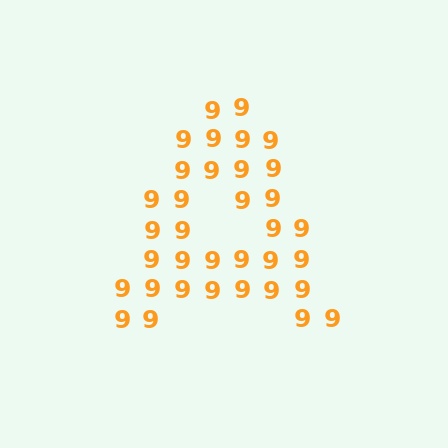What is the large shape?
The large shape is the letter A.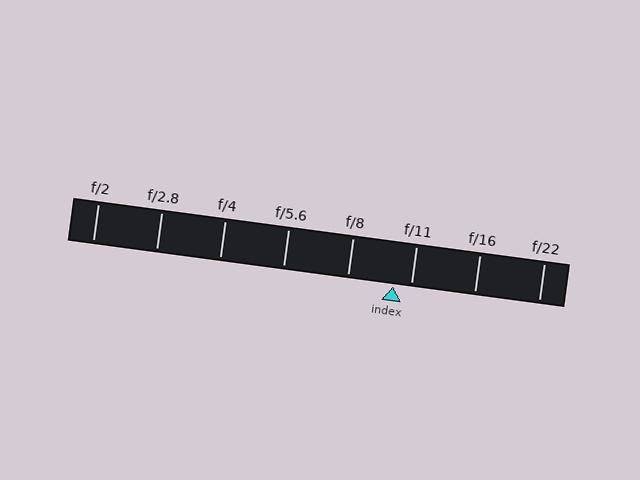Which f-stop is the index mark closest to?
The index mark is closest to f/11.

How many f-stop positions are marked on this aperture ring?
There are 8 f-stop positions marked.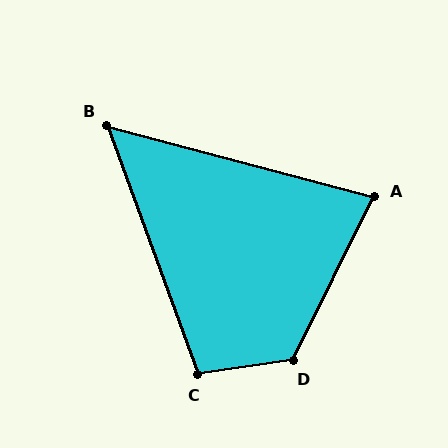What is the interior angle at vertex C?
Approximately 102 degrees (obtuse).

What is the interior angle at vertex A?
Approximately 78 degrees (acute).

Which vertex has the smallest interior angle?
B, at approximately 55 degrees.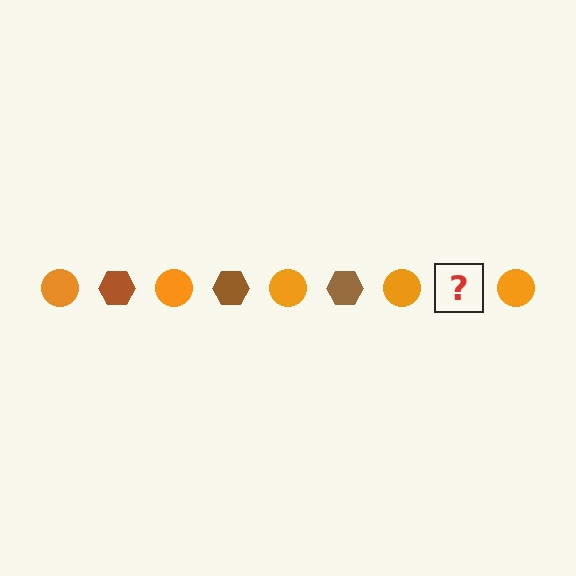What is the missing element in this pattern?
The missing element is a brown hexagon.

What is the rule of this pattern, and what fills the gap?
The rule is that the pattern alternates between orange circle and brown hexagon. The gap should be filled with a brown hexagon.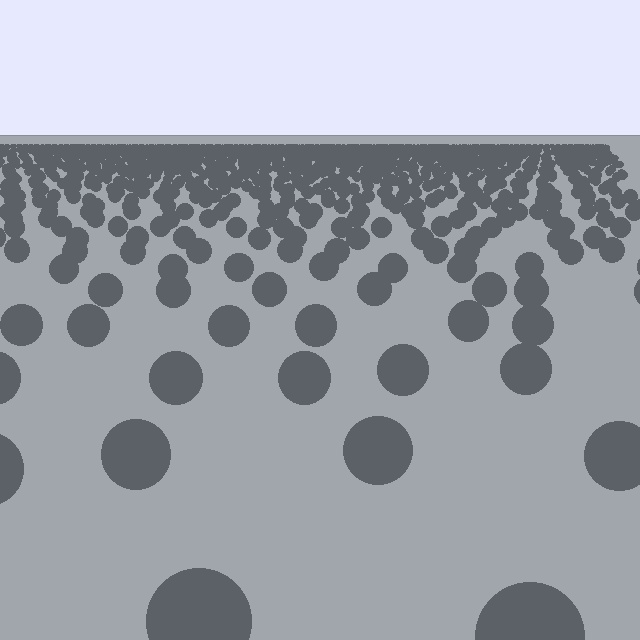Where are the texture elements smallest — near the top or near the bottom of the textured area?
Near the top.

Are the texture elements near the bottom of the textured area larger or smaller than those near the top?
Larger. Near the bottom, elements are closer to the viewer and appear at a bigger on-screen size.